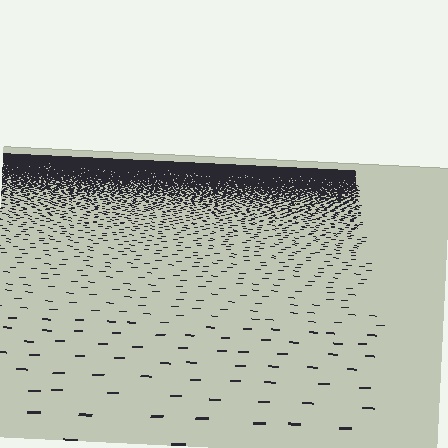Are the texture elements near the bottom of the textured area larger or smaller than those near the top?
Larger. Near the bottom, elements are closer to the viewer and appear at a bigger on-screen size.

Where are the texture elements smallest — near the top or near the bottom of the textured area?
Near the top.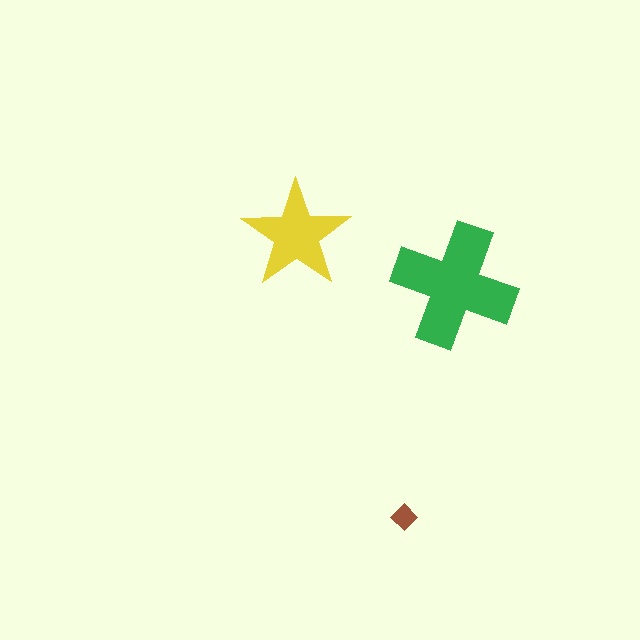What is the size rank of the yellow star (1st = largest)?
2nd.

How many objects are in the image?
There are 3 objects in the image.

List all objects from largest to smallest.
The green cross, the yellow star, the brown diamond.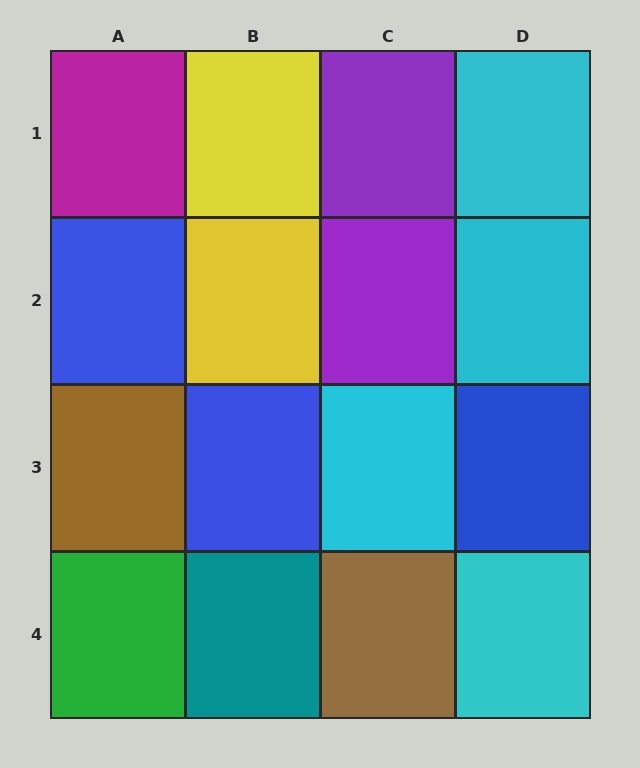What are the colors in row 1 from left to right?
Magenta, yellow, purple, cyan.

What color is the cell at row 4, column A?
Green.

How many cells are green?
1 cell is green.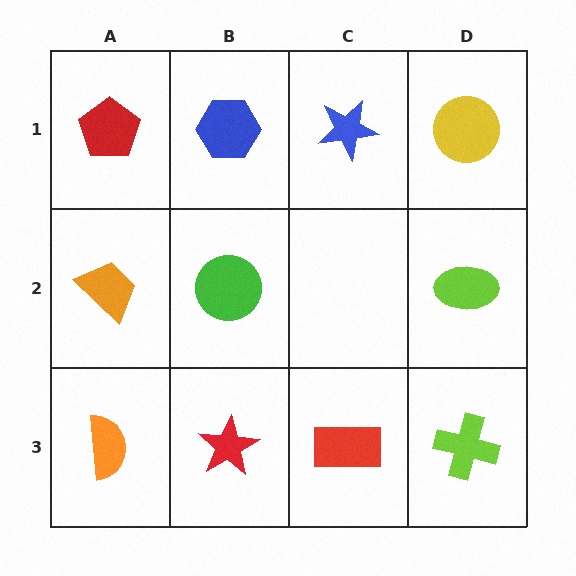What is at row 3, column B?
A red star.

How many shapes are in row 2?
3 shapes.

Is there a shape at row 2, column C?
No, that cell is empty.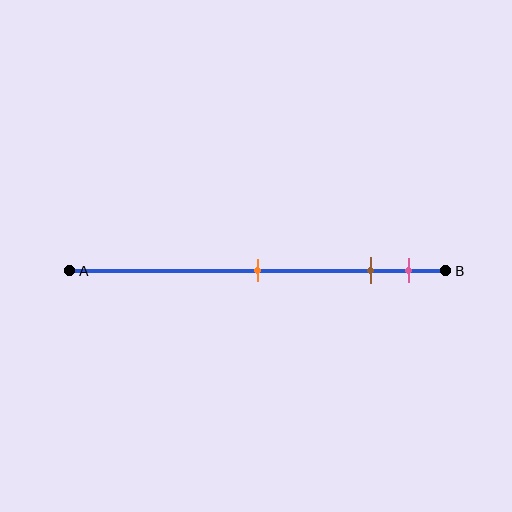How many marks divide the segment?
There are 3 marks dividing the segment.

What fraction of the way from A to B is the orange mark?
The orange mark is approximately 50% (0.5) of the way from A to B.